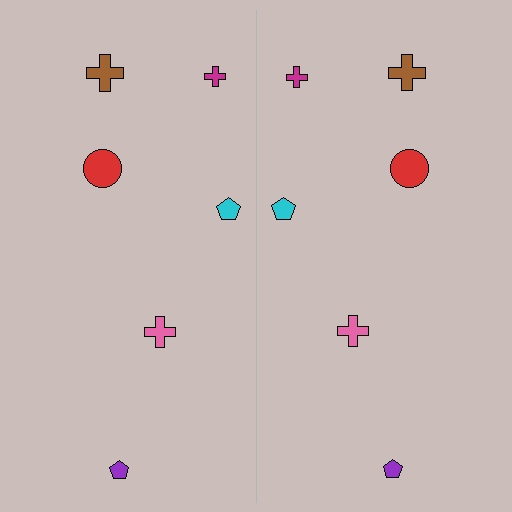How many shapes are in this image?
There are 12 shapes in this image.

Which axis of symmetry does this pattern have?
The pattern has a vertical axis of symmetry running through the center of the image.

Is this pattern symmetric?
Yes, this pattern has bilateral (reflection) symmetry.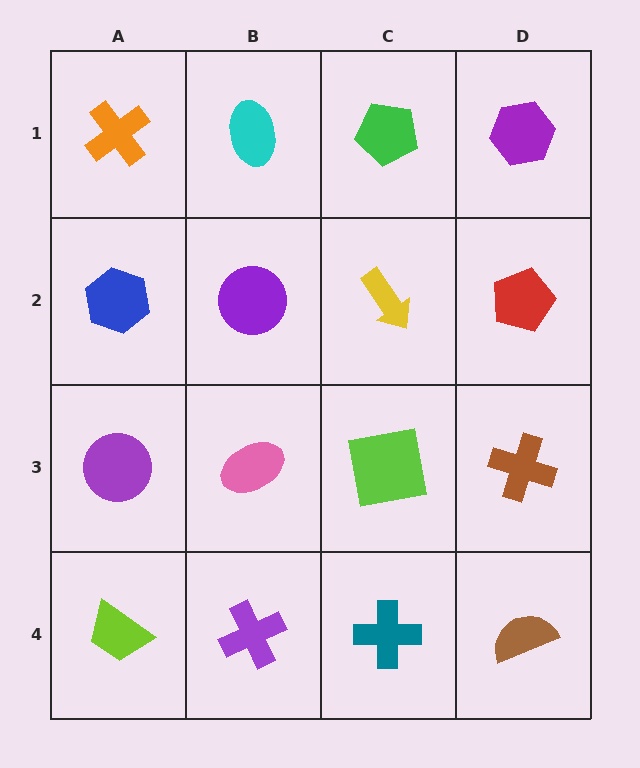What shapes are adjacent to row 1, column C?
A yellow arrow (row 2, column C), a cyan ellipse (row 1, column B), a purple hexagon (row 1, column D).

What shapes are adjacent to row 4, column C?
A lime square (row 3, column C), a purple cross (row 4, column B), a brown semicircle (row 4, column D).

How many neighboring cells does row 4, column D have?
2.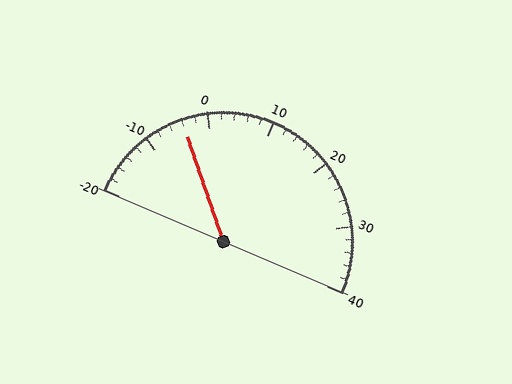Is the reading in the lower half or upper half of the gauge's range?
The reading is in the lower half of the range (-20 to 40).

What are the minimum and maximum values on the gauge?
The gauge ranges from -20 to 40.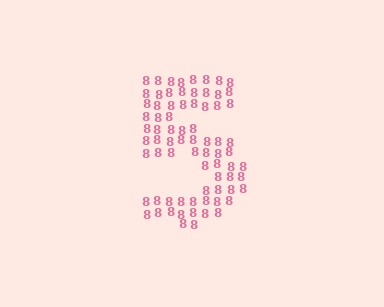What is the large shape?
The large shape is the digit 5.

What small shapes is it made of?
It is made of small digit 8's.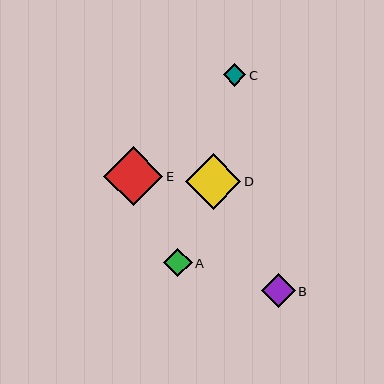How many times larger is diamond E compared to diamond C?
Diamond E is approximately 2.7 times the size of diamond C.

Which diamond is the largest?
Diamond E is the largest with a size of approximately 59 pixels.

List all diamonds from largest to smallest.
From largest to smallest: E, D, B, A, C.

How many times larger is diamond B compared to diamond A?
Diamond B is approximately 1.2 times the size of diamond A.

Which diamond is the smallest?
Diamond C is the smallest with a size of approximately 22 pixels.